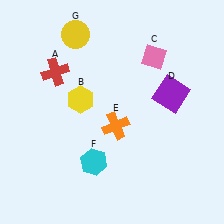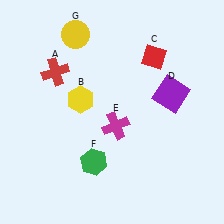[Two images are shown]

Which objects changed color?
C changed from pink to red. E changed from orange to magenta. F changed from cyan to green.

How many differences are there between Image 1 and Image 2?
There are 3 differences between the two images.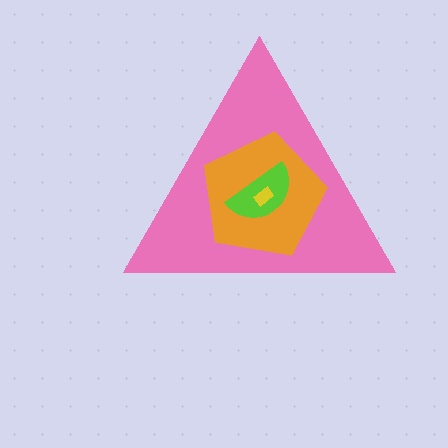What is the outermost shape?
The pink triangle.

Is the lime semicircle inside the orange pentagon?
Yes.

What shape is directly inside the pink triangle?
The orange pentagon.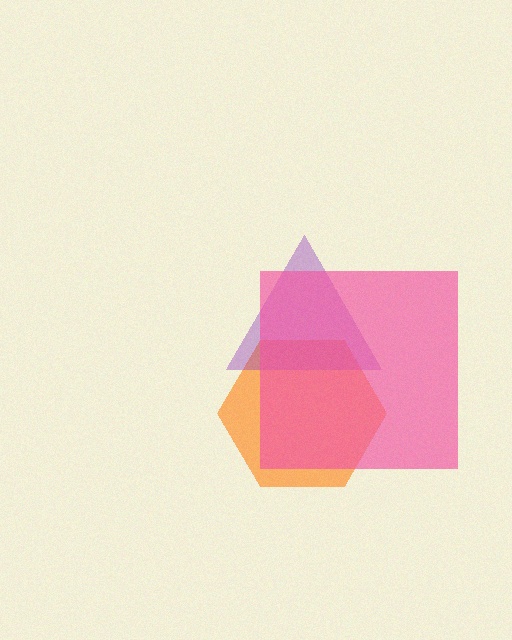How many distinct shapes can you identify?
There are 3 distinct shapes: an orange hexagon, a purple triangle, a pink square.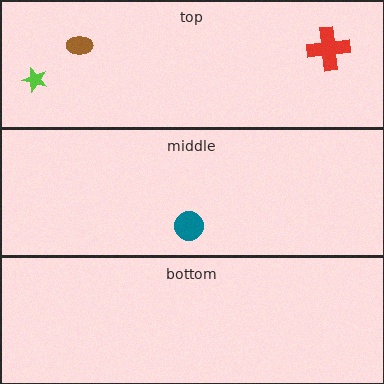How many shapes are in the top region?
3.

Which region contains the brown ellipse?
The top region.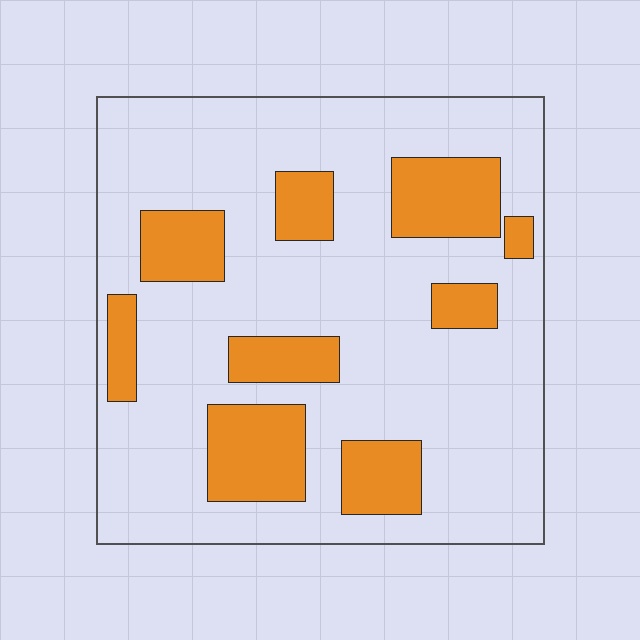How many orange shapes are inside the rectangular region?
9.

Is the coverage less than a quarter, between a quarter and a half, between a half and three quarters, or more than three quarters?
Less than a quarter.